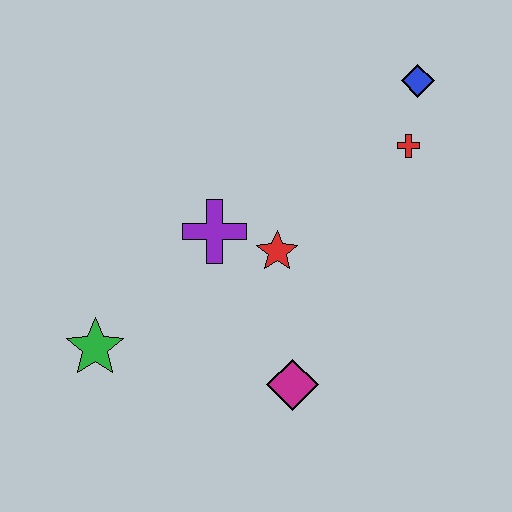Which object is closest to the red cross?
The blue diamond is closest to the red cross.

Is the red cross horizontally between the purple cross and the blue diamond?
Yes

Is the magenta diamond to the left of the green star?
No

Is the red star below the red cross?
Yes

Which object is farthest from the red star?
The blue diamond is farthest from the red star.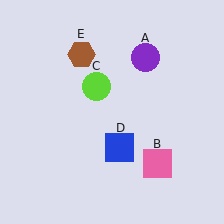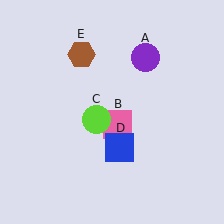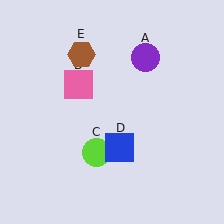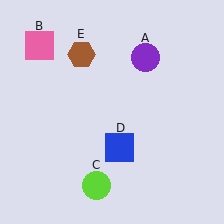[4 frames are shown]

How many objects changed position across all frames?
2 objects changed position: pink square (object B), lime circle (object C).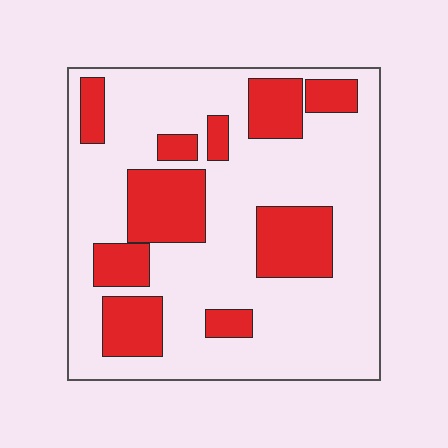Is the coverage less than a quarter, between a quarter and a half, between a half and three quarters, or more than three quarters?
Between a quarter and a half.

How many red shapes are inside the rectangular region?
10.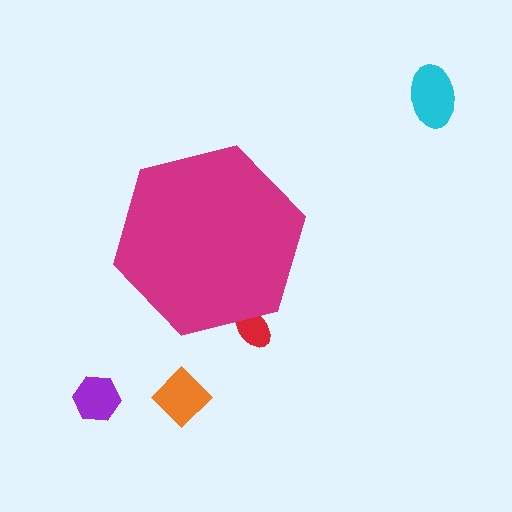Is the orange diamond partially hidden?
No, the orange diamond is fully visible.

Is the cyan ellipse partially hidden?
No, the cyan ellipse is fully visible.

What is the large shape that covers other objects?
A magenta hexagon.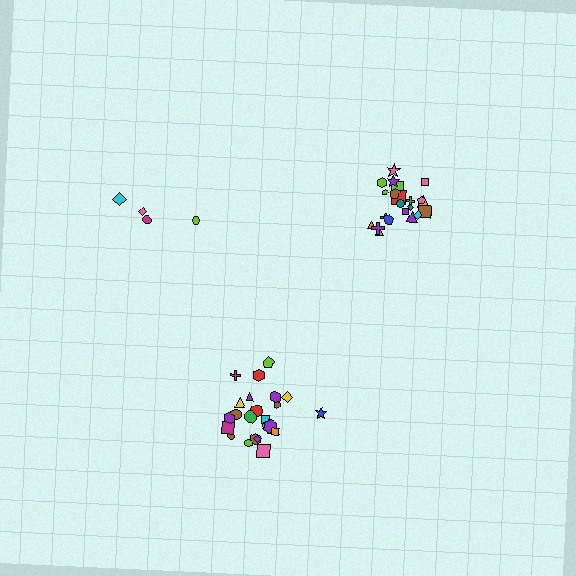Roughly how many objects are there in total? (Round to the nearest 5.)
Roughly 50 objects in total.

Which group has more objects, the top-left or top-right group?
The top-right group.